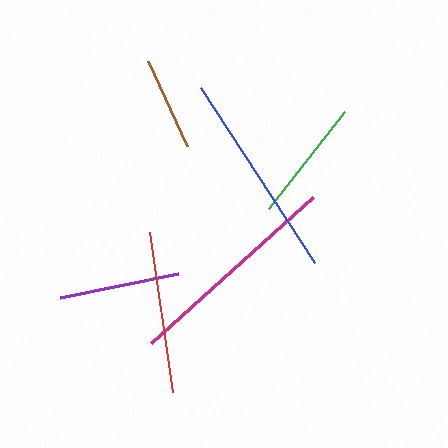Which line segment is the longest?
The magenta line is the longest at approximately 218 pixels.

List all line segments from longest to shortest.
From longest to shortest: magenta, blue, red, green, purple, brown.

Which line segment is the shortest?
The brown line is the shortest at approximately 94 pixels.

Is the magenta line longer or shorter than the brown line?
The magenta line is longer than the brown line.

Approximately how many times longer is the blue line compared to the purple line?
The blue line is approximately 1.7 times the length of the purple line.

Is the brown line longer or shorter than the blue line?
The blue line is longer than the brown line.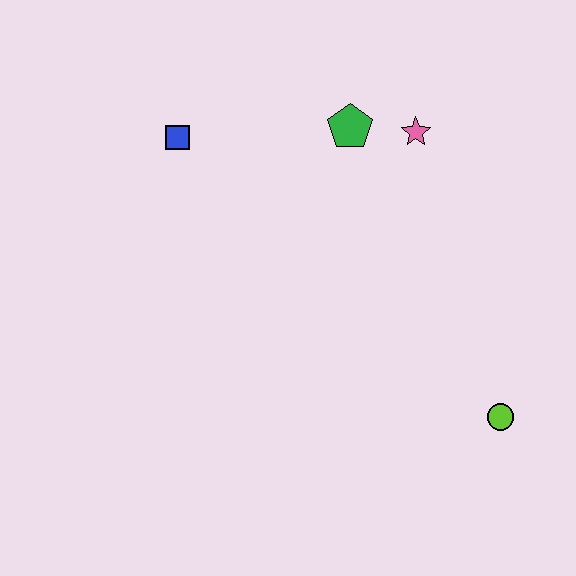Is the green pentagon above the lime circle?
Yes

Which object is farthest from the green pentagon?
The lime circle is farthest from the green pentagon.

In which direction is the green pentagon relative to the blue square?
The green pentagon is to the right of the blue square.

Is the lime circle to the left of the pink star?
No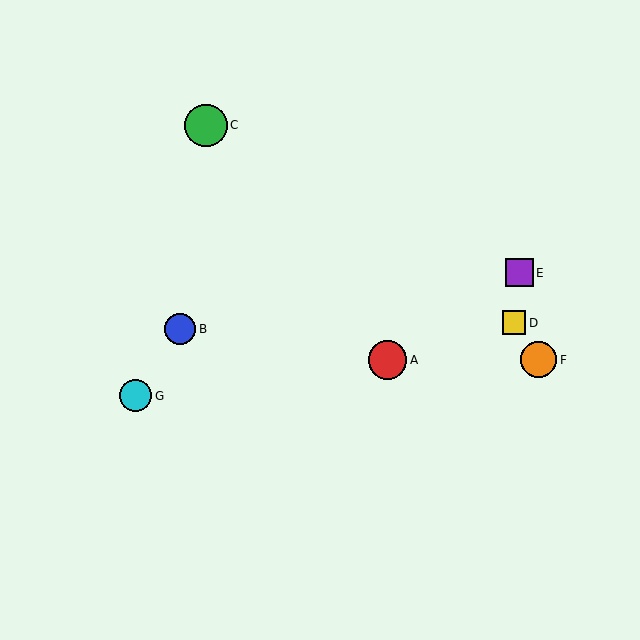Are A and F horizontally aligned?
Yes, both are at y≈360.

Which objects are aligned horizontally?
Objects A, F are aligned horizontally.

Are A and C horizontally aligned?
No, A is at y≈360 and C is at y≈125.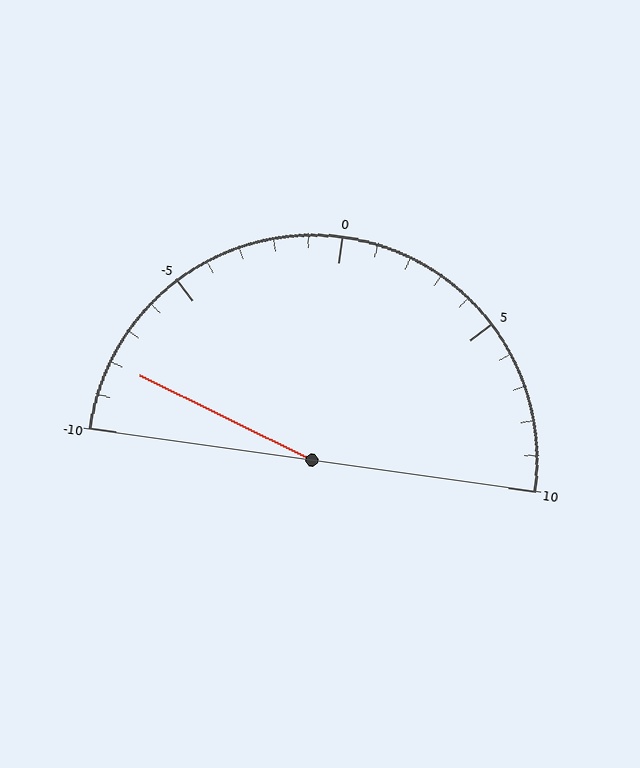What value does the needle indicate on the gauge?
The needle indicates approximately -8.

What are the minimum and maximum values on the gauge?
The gauge ranges from -10 to 10.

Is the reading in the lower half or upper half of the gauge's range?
The reading is in the lower half of the range (-10 to 10).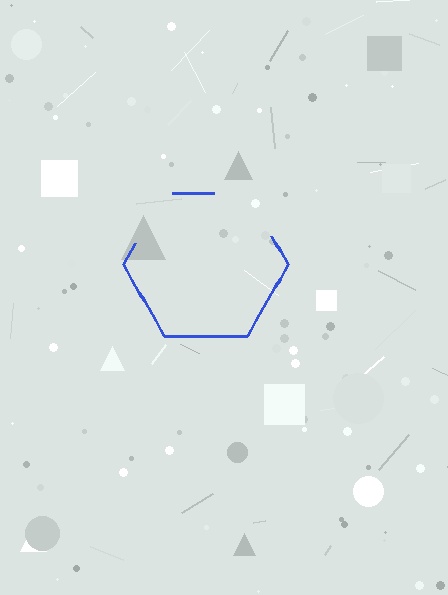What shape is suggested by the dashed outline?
The dashed outline suggests a hexagon.